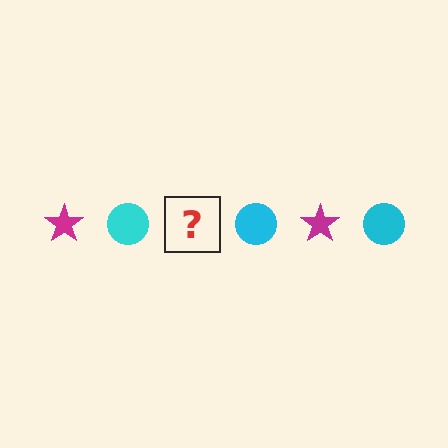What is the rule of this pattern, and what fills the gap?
The rule is that the pattern alternates between magenta star and cyan circle. The gap should be filled with a magenta star.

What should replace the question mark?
The question mark should be replaced with a magenta star.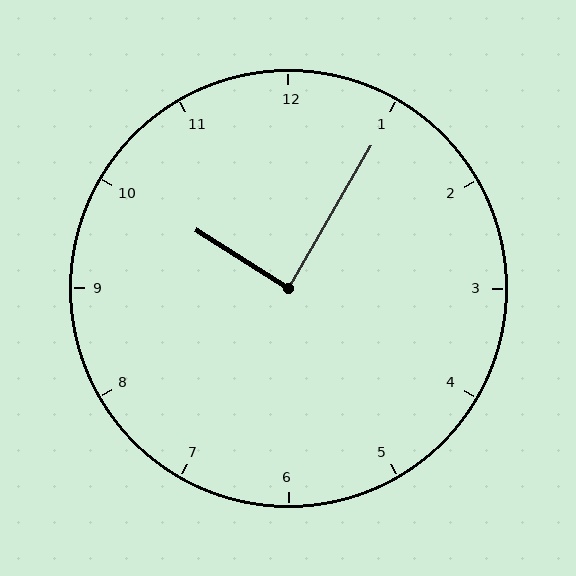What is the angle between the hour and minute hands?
Approximately 88 degrees.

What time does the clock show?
10:05.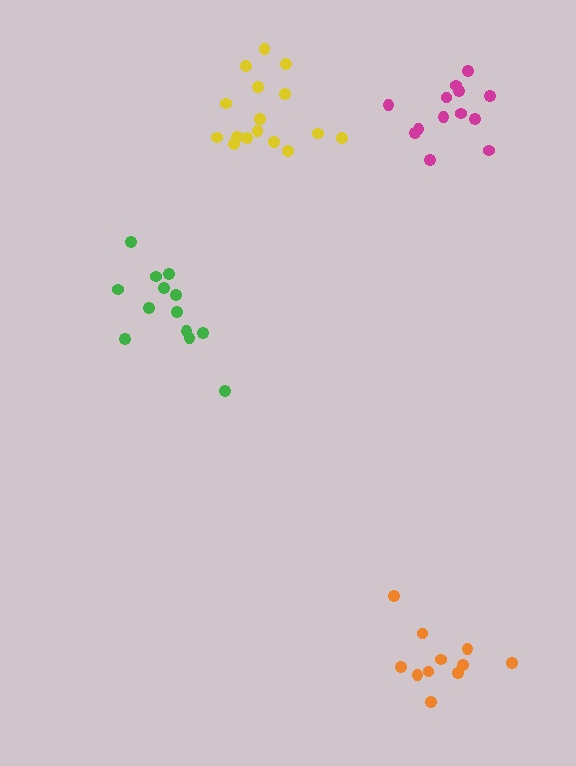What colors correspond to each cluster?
The clusters are colored: green, magenta, yellow, orange.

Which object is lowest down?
The orange cluster is bottommost.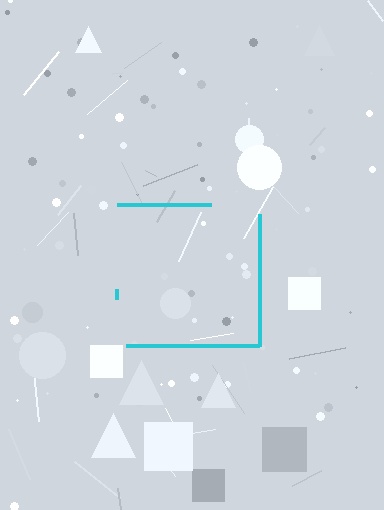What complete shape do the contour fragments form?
The contour fragments form a square.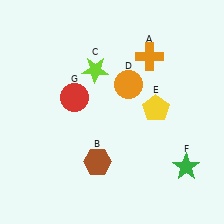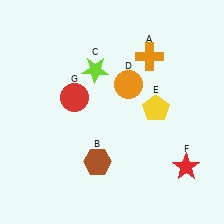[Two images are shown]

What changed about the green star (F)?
In Image 1, F is green. In Image 2, it changed to red.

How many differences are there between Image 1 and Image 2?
There is 1 difference between the two images.